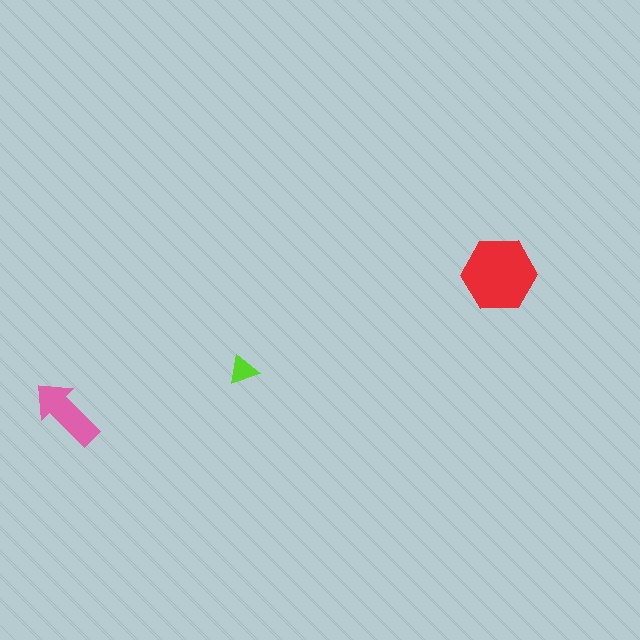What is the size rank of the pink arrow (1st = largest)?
2nd.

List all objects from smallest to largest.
The lime triangle, the pink arrow, the red hexagon.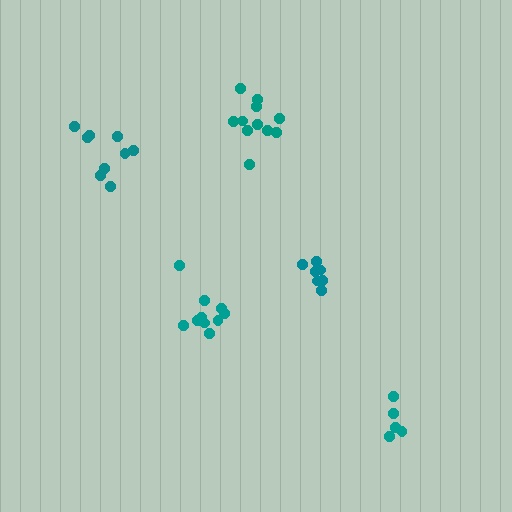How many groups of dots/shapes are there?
There are 5 groups.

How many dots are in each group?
Group 1: 10 dots, Group 2: 9 dots, Group 3: 7 dots, Group 4: 5 dots, Group 5: 11 dots (42 total).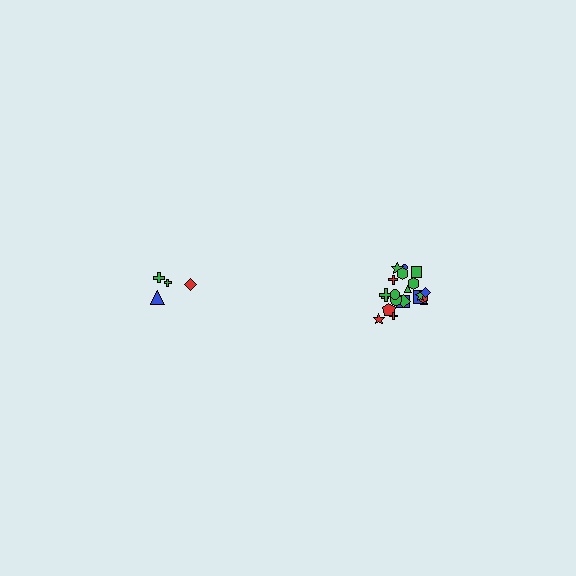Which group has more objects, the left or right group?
The right group.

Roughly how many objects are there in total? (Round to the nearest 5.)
Roughly 25 objects in total.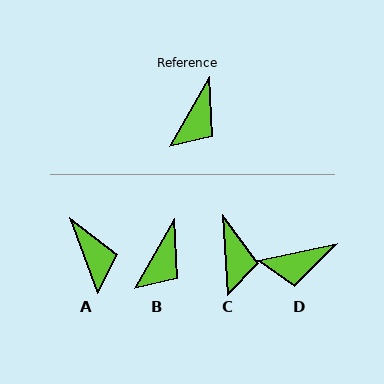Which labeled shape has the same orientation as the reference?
B.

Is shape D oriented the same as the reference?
No, it is off by about 48 degrees.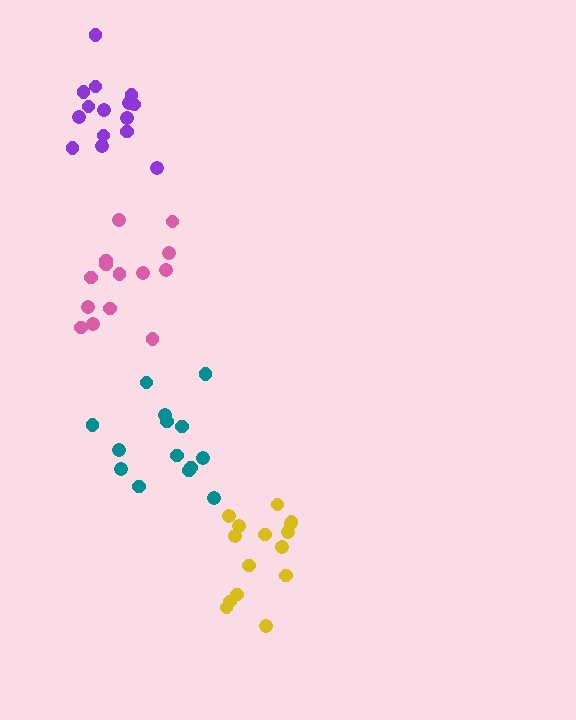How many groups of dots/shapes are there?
There are 4 groups.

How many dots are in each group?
Group 1: 15 dots, Group 2: 14 dots, Group 3: 15 dots, Group 4: 15 dots (59 total).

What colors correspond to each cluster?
The clusters are colored: pink, teal, yellow, purple.